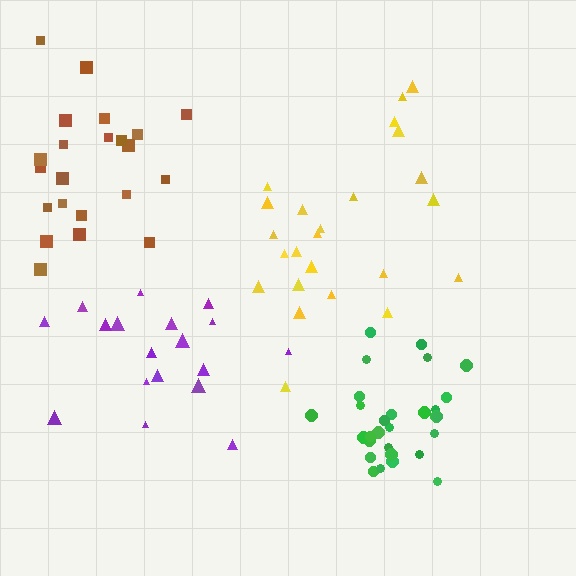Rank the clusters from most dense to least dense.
green, brown, yellow, purple.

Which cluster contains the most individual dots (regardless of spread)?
Green (29).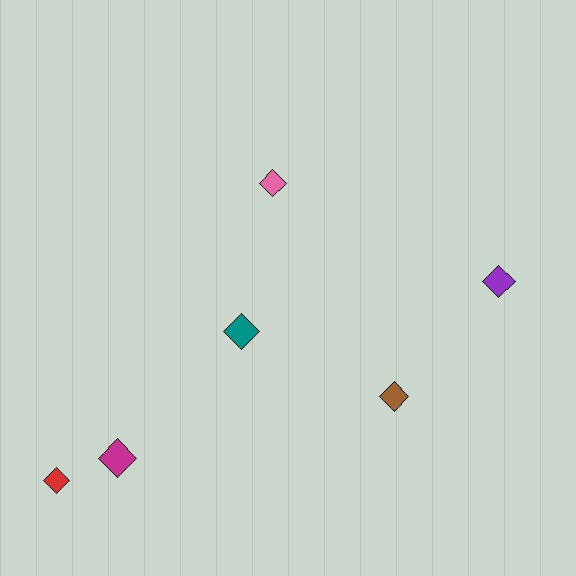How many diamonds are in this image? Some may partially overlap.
There are 6 diamonds.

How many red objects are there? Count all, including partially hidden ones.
There is 1 red object.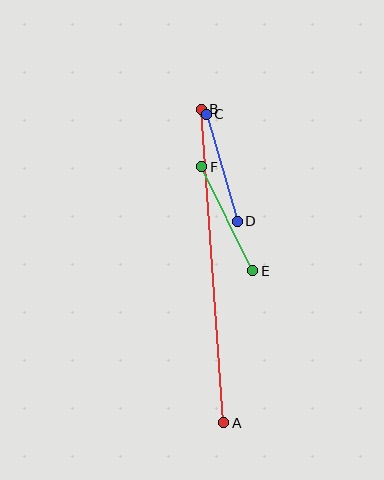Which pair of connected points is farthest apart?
Points A and B are farthest apart.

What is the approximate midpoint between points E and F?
The midpoint is at approximately (227, 219) pixels.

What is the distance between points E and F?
The distance is approximately 116 pixels.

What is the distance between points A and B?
The distance is approximately 314 pixels.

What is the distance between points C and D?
The distance is approximately 112 pixels.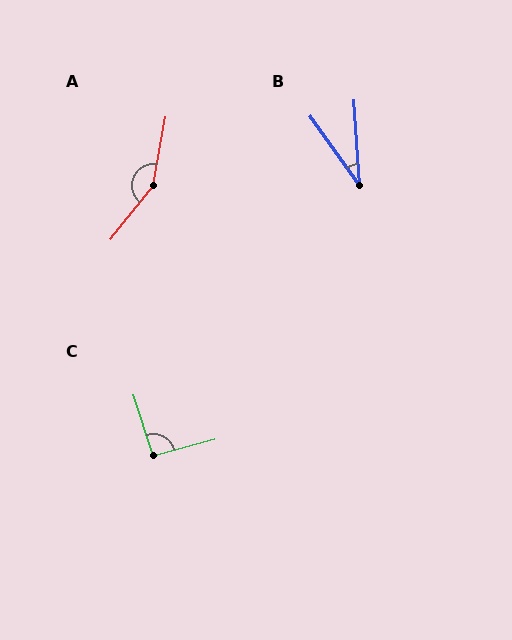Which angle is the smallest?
B, at approximately 32 degrees.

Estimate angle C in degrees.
Approximately 93 degrees.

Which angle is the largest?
A, at approximately 152 degrees.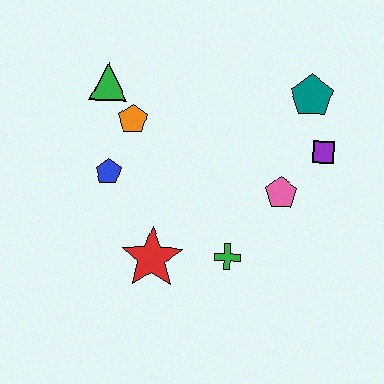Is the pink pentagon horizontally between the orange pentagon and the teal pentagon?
Yes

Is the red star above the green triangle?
No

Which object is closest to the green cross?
The red star is closest to the green cross.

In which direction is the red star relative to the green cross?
The red star is to the left of the green cross.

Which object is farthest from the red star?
The teal pentagon is farthest from the red star.